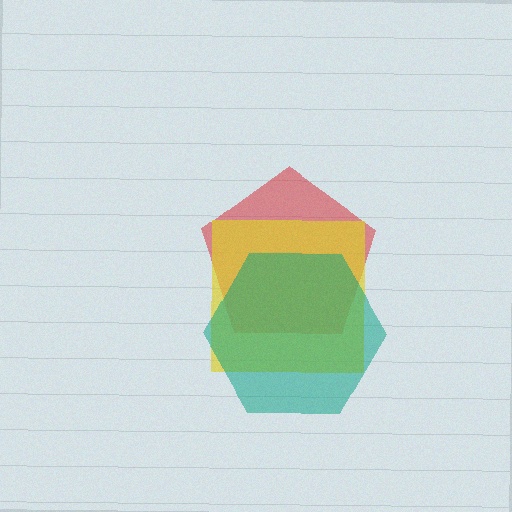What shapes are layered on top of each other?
The layered shapes are: a red pentagon, a yellow square, a teal hexagon.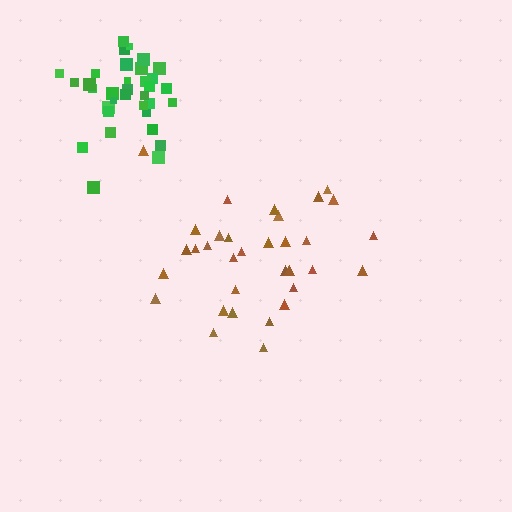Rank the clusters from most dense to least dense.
green, brown.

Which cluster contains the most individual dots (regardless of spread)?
Brown (34).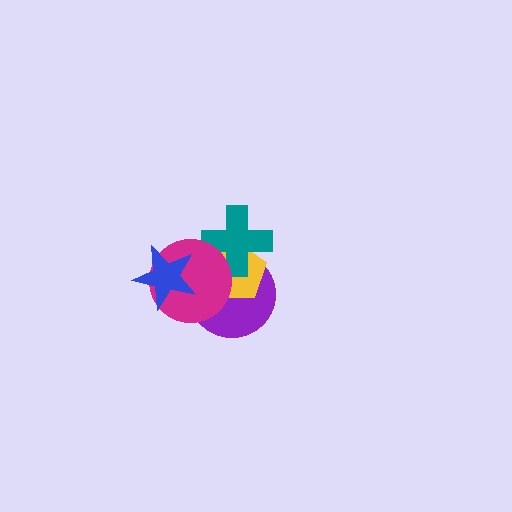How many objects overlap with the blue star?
2 objects overlap with the blue star.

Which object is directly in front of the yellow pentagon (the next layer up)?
The teal cross is directly in front of the yellow pentagon.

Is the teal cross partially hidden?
Yes, it is partially covered by another shape.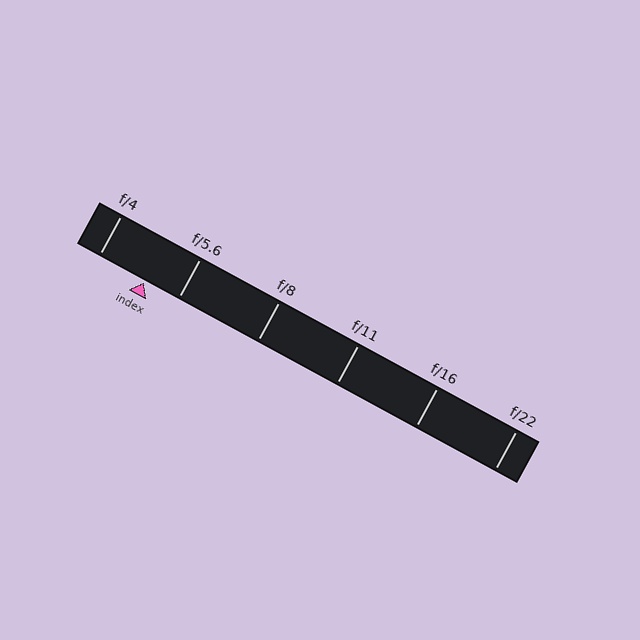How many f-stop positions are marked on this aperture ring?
There are 6 f-stop positions marked.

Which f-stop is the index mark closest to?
The index mark is closest to f/5.6.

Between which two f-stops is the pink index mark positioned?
The index mark is between f/4 and f/5.6.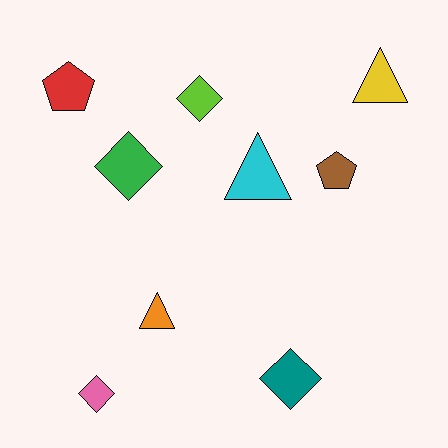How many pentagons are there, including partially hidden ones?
There are 2 pentagons.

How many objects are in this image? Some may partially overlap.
There are 9 objects.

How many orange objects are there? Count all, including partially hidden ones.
There is 1 orange object.